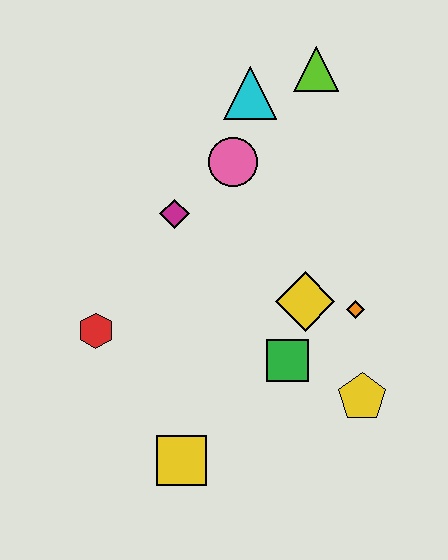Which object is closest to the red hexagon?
The magenta diamond is closest to the red hexagon.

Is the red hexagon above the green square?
Yes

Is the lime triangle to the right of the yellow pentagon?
No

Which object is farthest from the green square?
The lime triangle is farthest from the green square.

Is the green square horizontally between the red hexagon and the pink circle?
No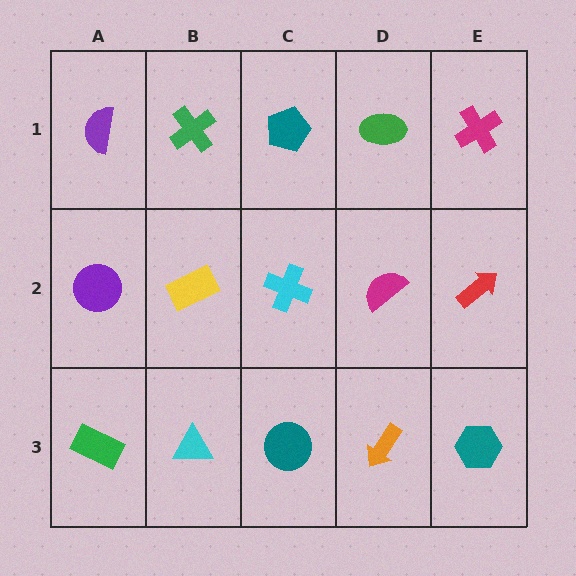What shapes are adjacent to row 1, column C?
A cyan cross (row 2, column C), a green cross (row 1, column B), a green ellipse (row 1, column D).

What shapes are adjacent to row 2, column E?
A magenta cross (row 1, column E), a teal hexagon (row 3, column E), a magenta semicircle (row 2, column D).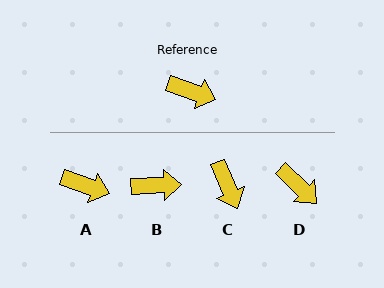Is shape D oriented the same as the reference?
No, it is off by about 25 degrees.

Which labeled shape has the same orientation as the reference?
A.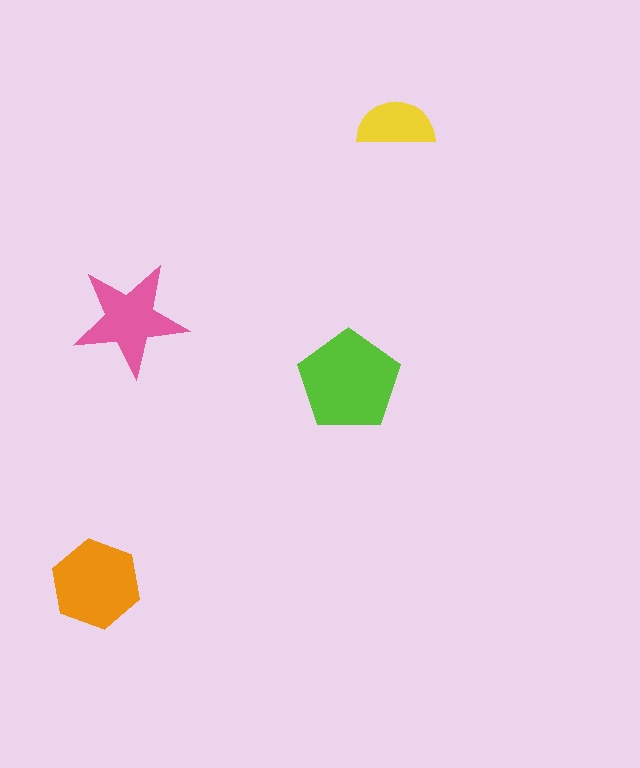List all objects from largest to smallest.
The lime pentagon, the orange hexagon, the pink star, the yellow semicircle.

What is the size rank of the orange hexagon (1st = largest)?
2nd.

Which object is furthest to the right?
The yellow semicircle is rightmost.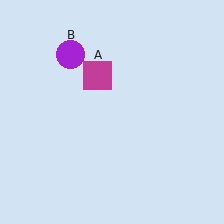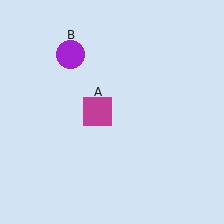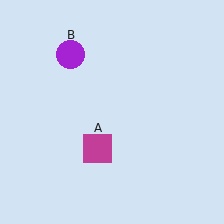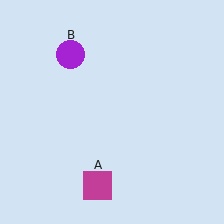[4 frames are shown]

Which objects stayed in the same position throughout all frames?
Purple circle (object B) remained stationary.